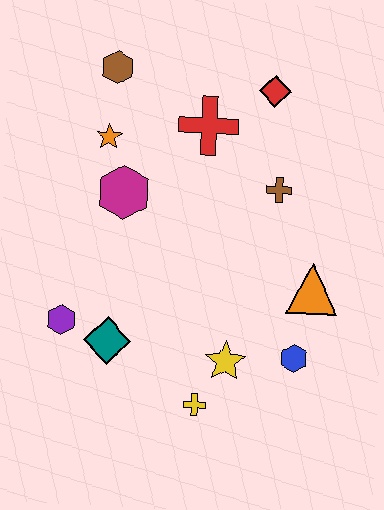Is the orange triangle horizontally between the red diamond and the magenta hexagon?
No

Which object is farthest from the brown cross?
The purple hexagon is farthest from the brown cross.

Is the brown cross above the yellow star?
Yes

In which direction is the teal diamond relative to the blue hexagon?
The teal diamond is to the left of the blue hexagon.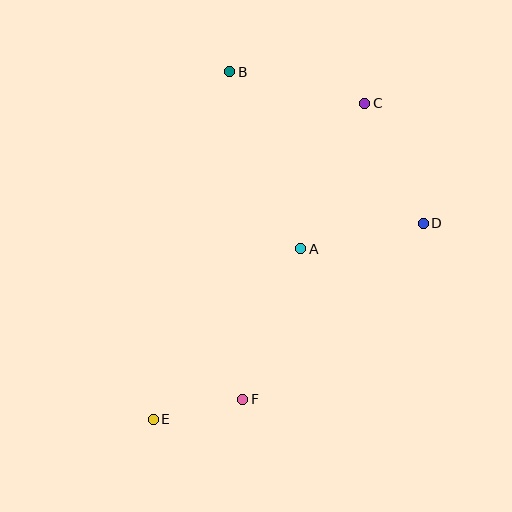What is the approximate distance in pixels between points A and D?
The distance between A and D is approximately 125 pixels.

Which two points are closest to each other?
Points E and F are closest to each other.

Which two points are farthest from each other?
Points C and E are farthest from each other.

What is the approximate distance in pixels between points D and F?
The distance between D and F is approximately 252 pixels.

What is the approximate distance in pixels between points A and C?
The distance between A and C is approximately 159 pixels.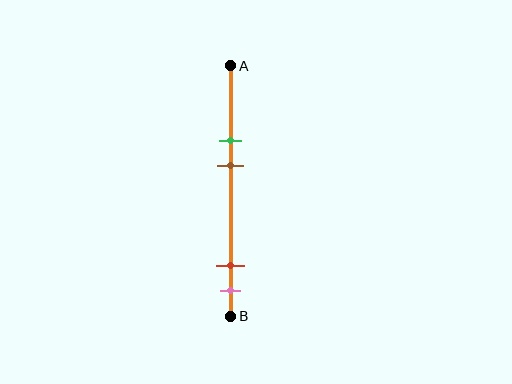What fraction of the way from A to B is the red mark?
The red mark is approximately 80% (0.8) of the way from A to B.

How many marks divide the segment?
There are 4 marks dividing the segment.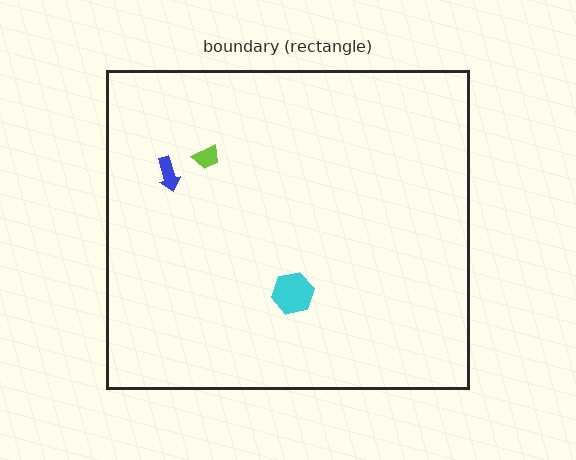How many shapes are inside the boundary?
3 inside, 0 outside.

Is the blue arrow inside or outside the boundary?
Inside.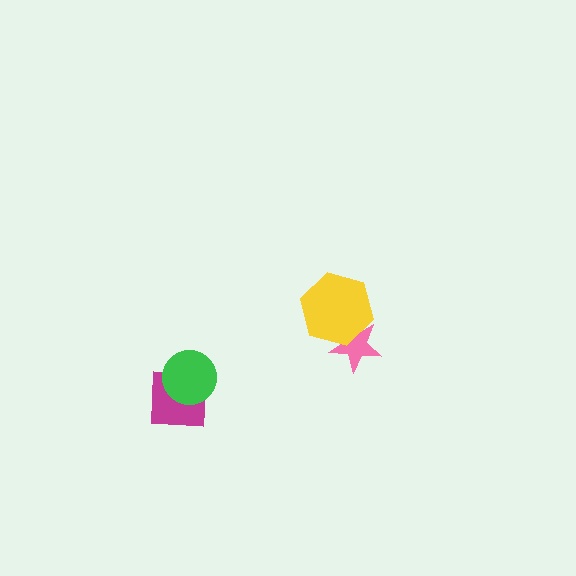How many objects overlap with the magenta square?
1 object overlaps with the magenta square.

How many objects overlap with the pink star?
1 object overlaps with the pink star.